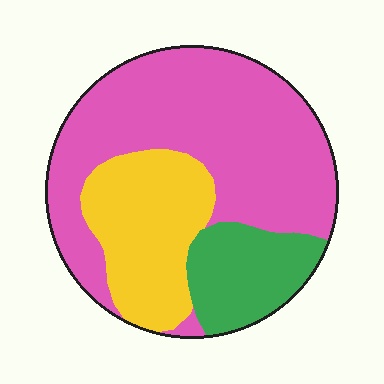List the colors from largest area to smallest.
From largest to smallest: pink, yellow, green.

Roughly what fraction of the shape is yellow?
Yellow takes up between a sixth and a third of the shape.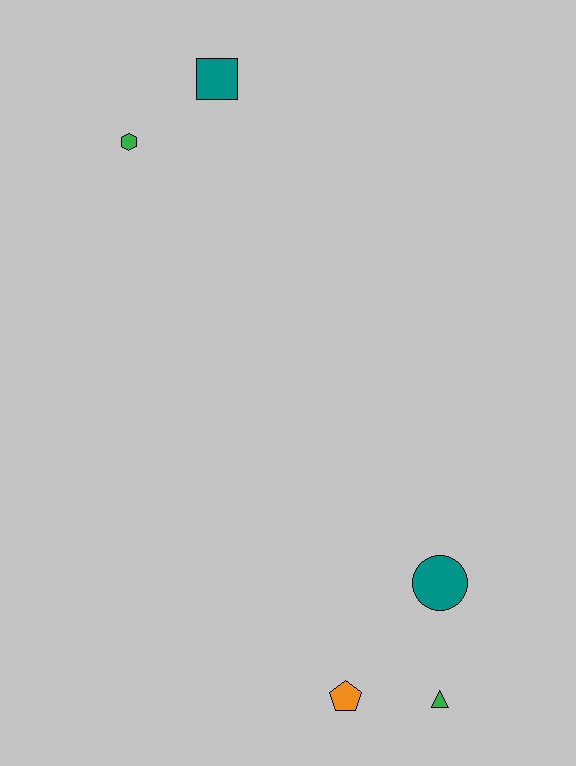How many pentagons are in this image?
There is 1 pentagon.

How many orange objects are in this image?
There is 1 orange object.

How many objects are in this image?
There are 5 objects.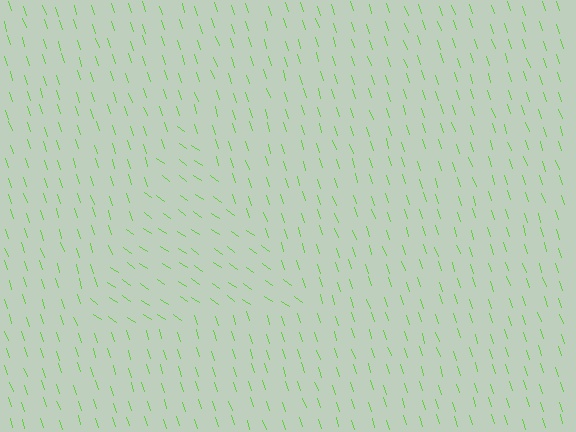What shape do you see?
I see a triangle.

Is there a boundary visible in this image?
Yes, there is a texture boundary formed by a change in line orientation.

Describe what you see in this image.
The image is filled with small lime line segments. A triangle region in the image has lines oriented differently from the surrounding lines, creating a visible texture boundary.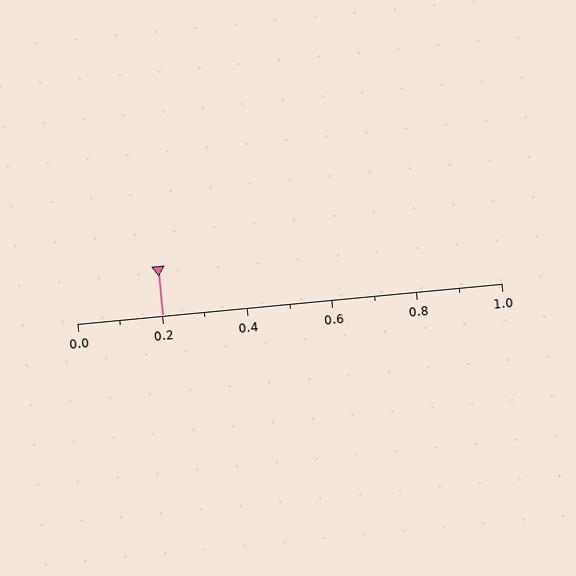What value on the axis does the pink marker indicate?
The marker indicates approximately 0.2.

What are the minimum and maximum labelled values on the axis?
The axis runs from 0.0 to 1.0.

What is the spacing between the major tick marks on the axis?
The major ticks are spaced 0.2 apart.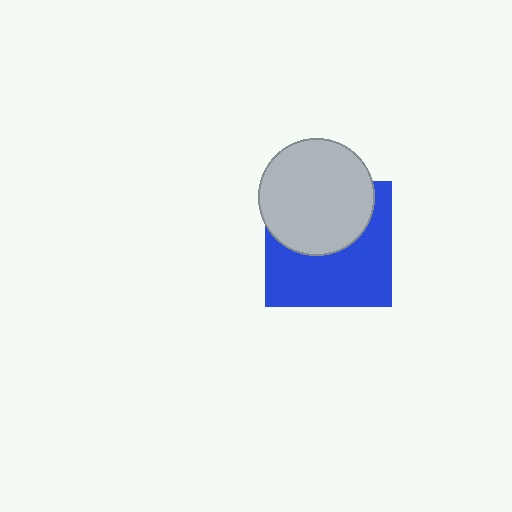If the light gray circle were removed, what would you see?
You would see the complete blue square.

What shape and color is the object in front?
The object in front is a light gray circle.